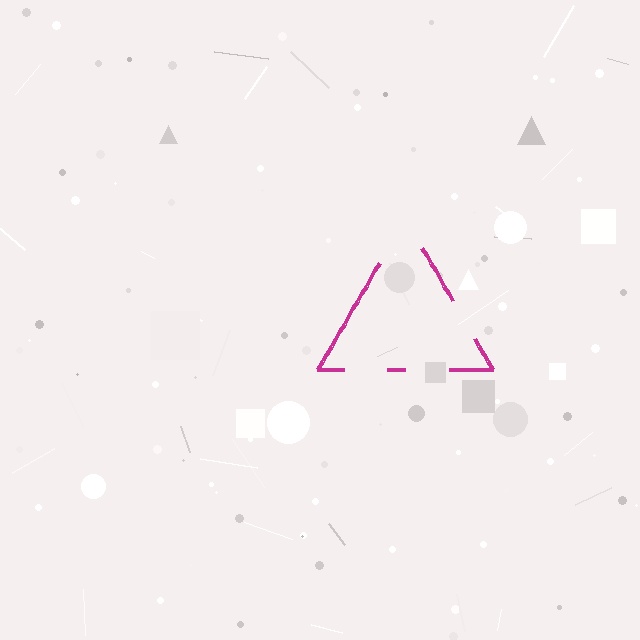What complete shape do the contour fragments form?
The contour fragments form a triangle.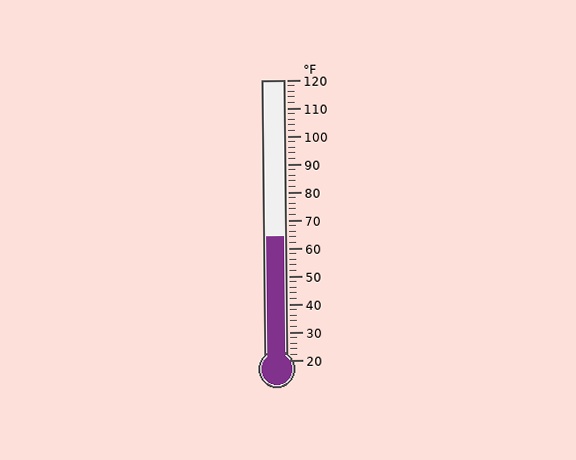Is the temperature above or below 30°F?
The temperature is above 30°F.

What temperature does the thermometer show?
The thermometer shows approximately 64°F.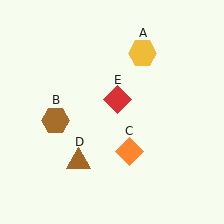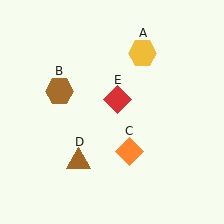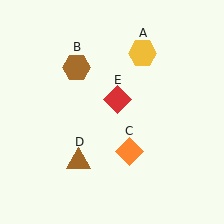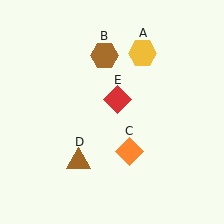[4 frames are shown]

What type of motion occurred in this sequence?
The brown hexagon (object B) rotated clockwise around the center of the scene.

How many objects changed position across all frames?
1 object changed position: brown hexagon (object B).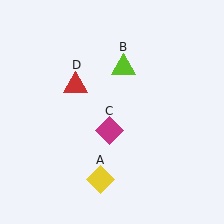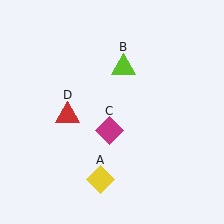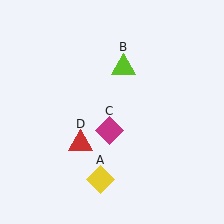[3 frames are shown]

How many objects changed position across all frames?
1 object changed position: red triangle (object D).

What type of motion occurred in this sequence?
The red triangle (object D) rotated counterclockwise around the center of the scene.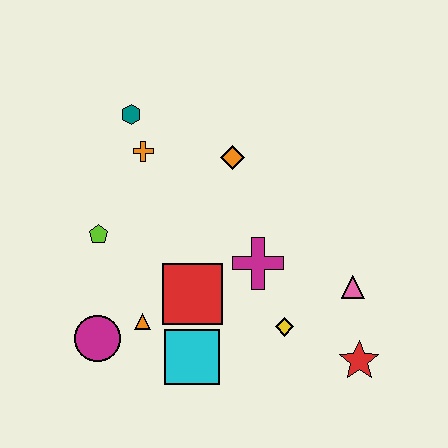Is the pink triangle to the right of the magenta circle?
Yes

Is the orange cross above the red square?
Yes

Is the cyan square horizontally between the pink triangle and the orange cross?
Yes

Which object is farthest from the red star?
The teal hexagon is farthest from the red star.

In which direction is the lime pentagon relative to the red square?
The lime pentagon is to the left of the red square.